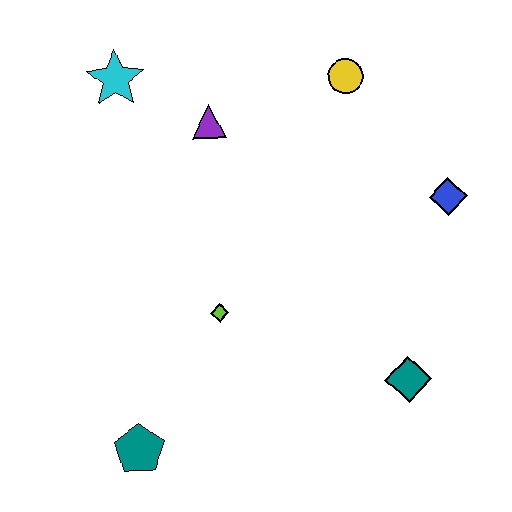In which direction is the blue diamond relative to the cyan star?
The blue diamond is to the right of the cyan star.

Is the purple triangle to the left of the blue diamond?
Yes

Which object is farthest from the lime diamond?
The yellow circle is farthest from the lime diamond.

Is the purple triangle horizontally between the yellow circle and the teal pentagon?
Yes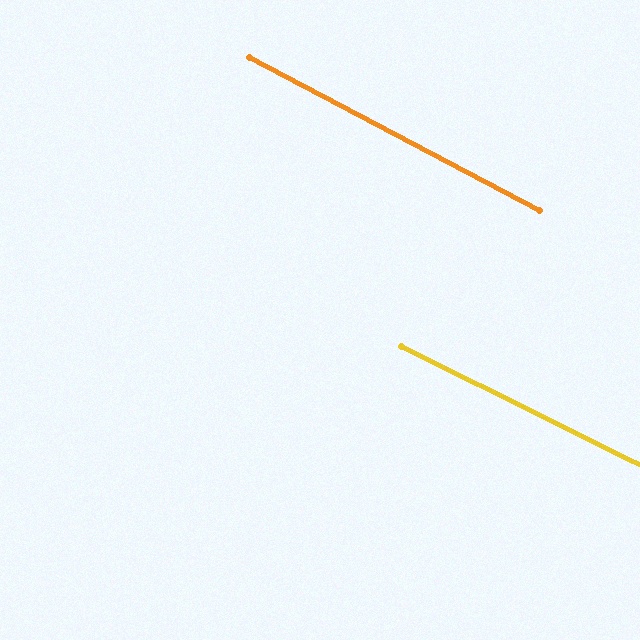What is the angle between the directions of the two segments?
Approximately 1 degree.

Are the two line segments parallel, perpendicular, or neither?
Parallel — their directions differ by only 1.4°.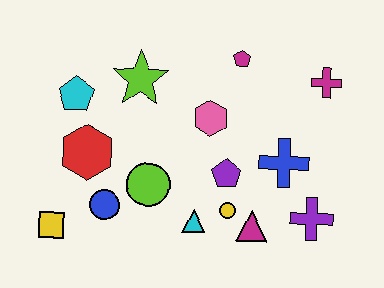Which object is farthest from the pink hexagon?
The yellow square is farthest from the pink hexagon.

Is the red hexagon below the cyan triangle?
No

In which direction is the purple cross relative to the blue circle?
The purple cross is to the right of the blue circle.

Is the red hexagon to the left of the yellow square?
No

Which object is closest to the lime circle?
The blue circle is closest to the lime circle.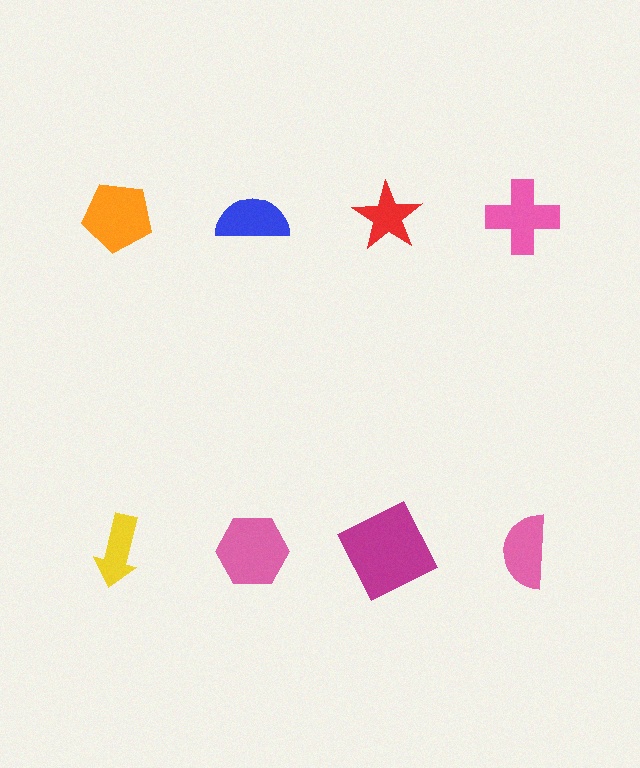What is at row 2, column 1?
A yellow arrow.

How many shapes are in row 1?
4 shapes.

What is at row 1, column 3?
A red star.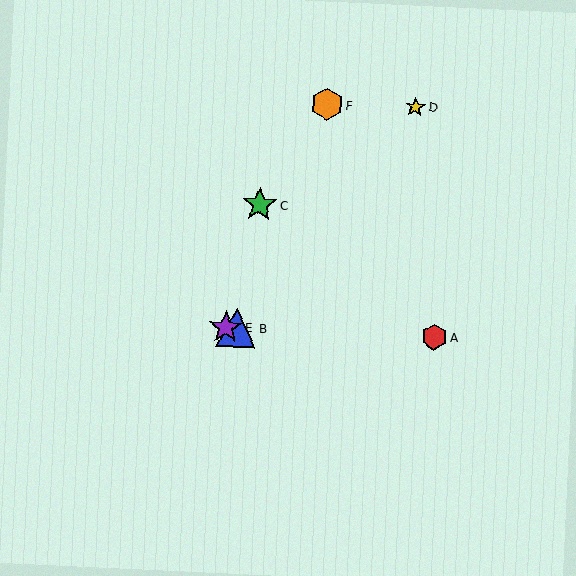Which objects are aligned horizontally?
Objects A, B, E are aligned horizontally.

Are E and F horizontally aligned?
No, E is at y≈327 and F is at y≈104.